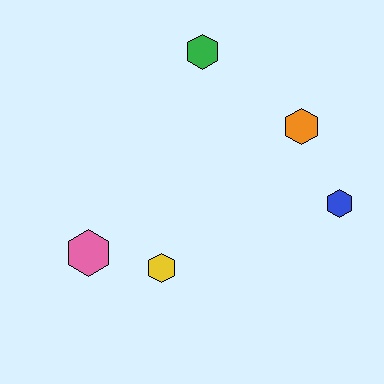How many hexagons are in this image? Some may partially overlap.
There are 5 hexagons.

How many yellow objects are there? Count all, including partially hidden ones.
There is 1 yellow object.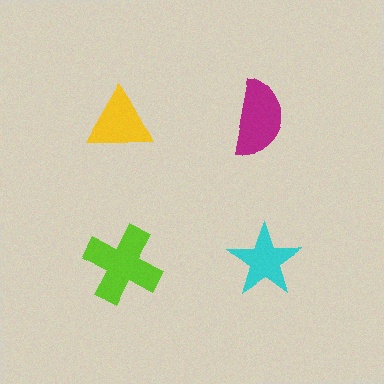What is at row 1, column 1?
A yellow triangle.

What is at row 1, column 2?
A magenta semicircle.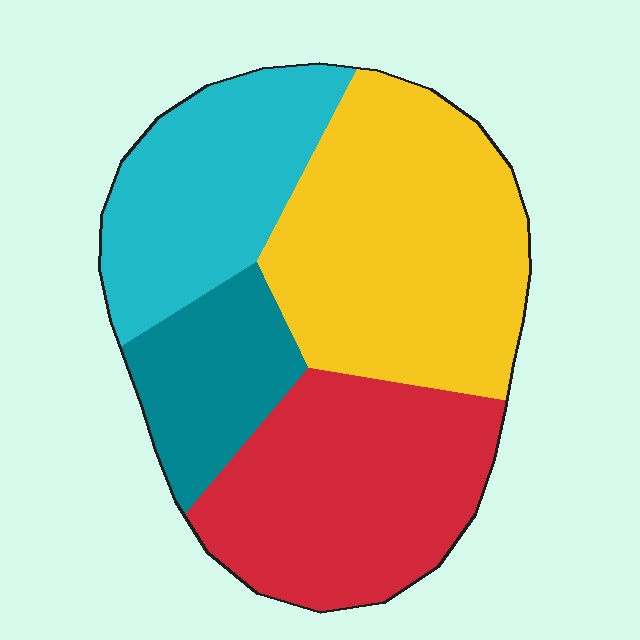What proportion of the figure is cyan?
Cyan takes up less than a quarter of the figure.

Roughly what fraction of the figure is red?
Red covers roughly 30% of the figure.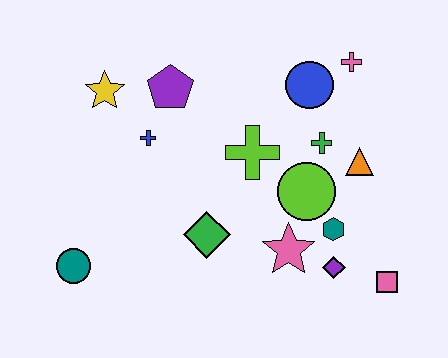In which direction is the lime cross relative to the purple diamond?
The lime cross is above the purple diamond.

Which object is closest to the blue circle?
The pink cross is closest to the blue circle.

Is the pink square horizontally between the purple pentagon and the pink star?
No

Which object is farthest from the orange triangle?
The teal circle is farthest from the orange triangle.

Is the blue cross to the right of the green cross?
No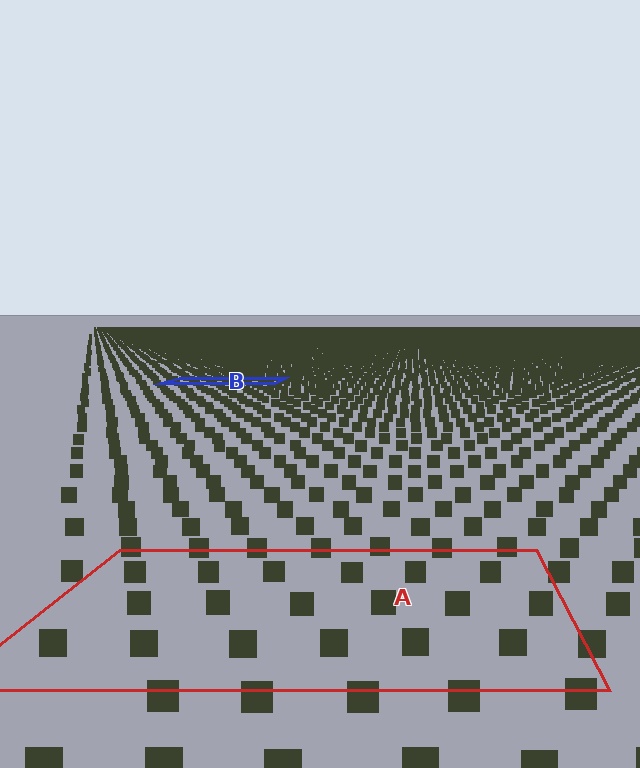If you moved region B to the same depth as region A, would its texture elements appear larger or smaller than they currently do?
They would appear larger. At a closer depth, the same texture elements are projected at a bigger on-screen size.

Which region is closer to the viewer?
Region A is closer. The texture elements there are larger and more spread out.